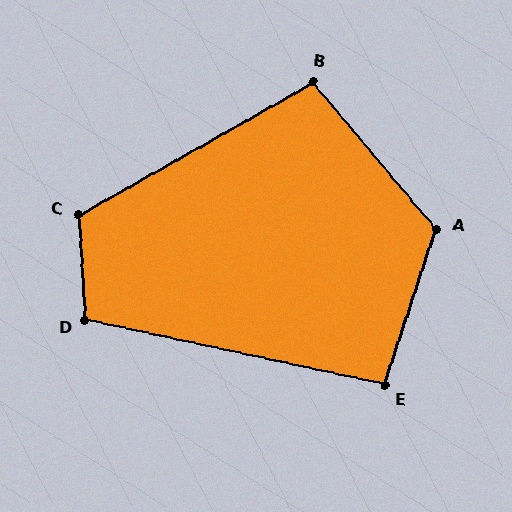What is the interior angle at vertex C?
Approximately 116 degrees (obtuse).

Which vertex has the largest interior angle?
A, at approximately 122 degrees.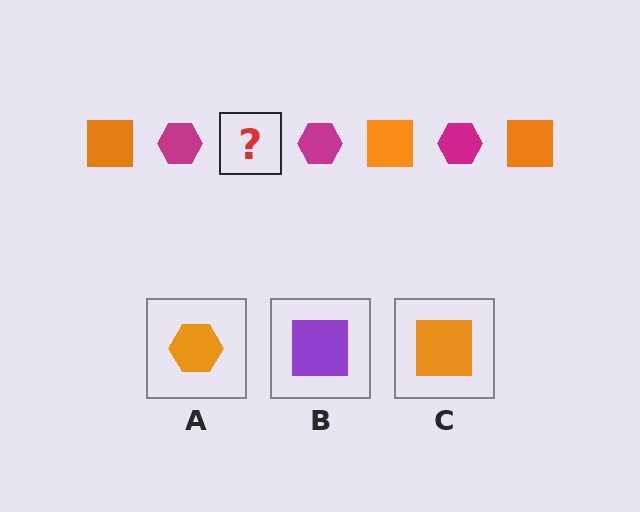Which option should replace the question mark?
Option C.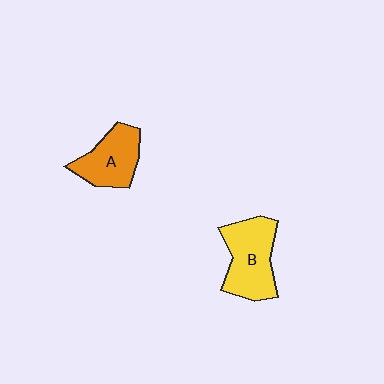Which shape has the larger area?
Shape B (yellow).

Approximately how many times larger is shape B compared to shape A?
Approximately 1.2 times.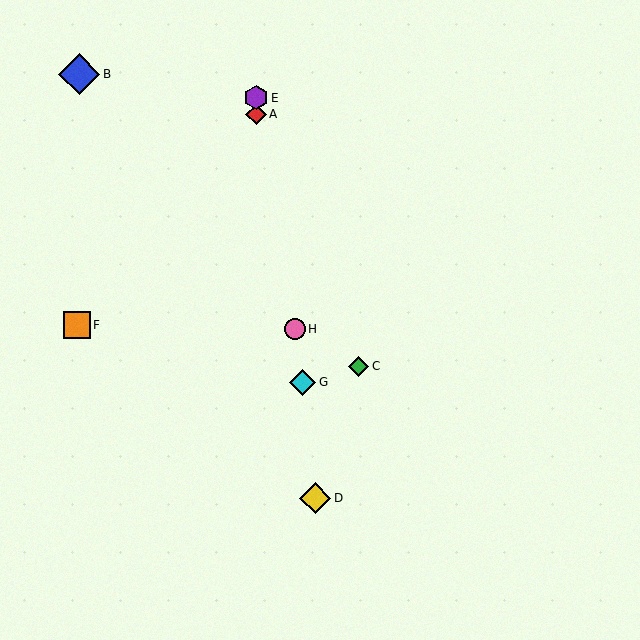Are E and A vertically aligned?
Yes, both are at x≈256.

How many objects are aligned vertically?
2 objects (A, E) are aligned vertically.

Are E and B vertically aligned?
No, E is at x≈256 and B is at x≈79.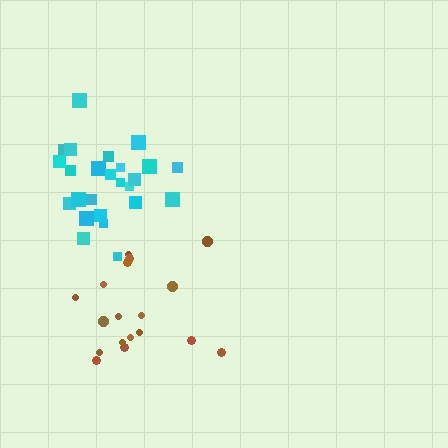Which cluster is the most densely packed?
Cyan.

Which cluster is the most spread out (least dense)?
Brown.